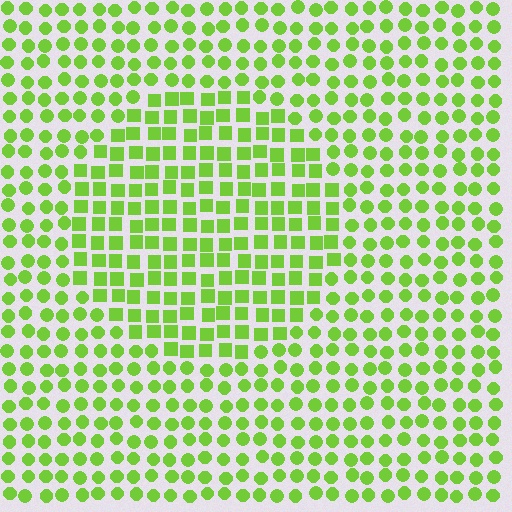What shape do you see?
I see a circle.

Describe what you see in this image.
The image is filled with small lime elements arranged in a uniform grid. A circle-shaped region contains squares, while the surrounding area contains circles. The boundary is defined purely by the change in element shape.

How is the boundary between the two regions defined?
The boundary is defined by a change in element shape: squares inside vs. circles outside. All elements share the same color and spacing.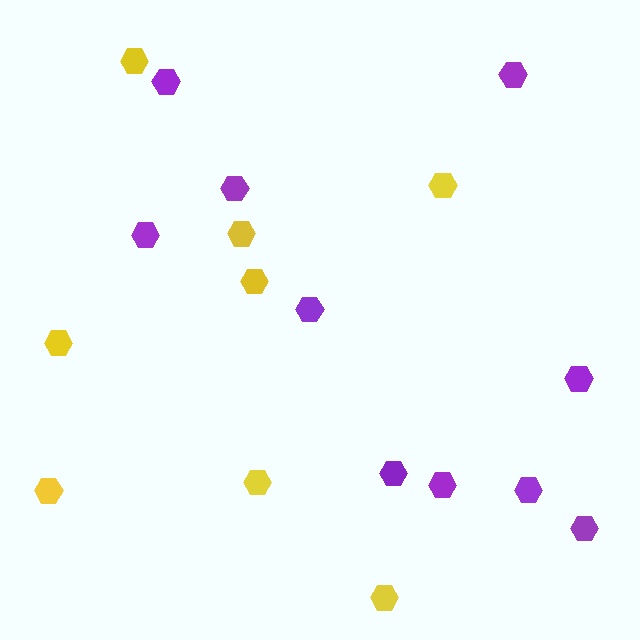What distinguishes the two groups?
There are 2 groups: one group of yellow hexagons (8) and one group of purple hexagons (10).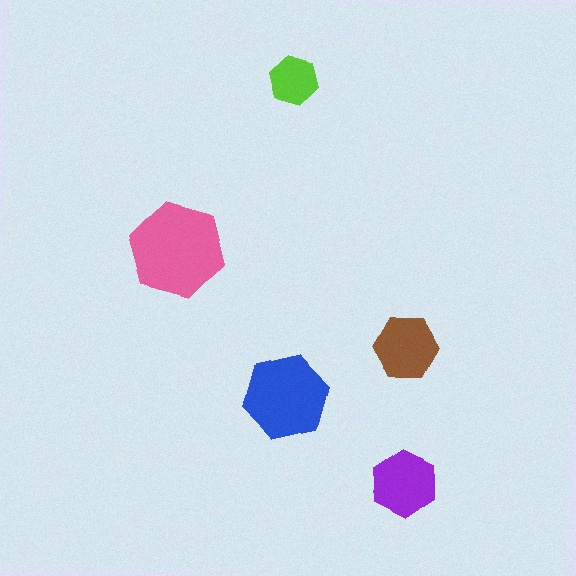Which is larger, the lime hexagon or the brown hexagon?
The brown one.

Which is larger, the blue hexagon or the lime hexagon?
The blue one.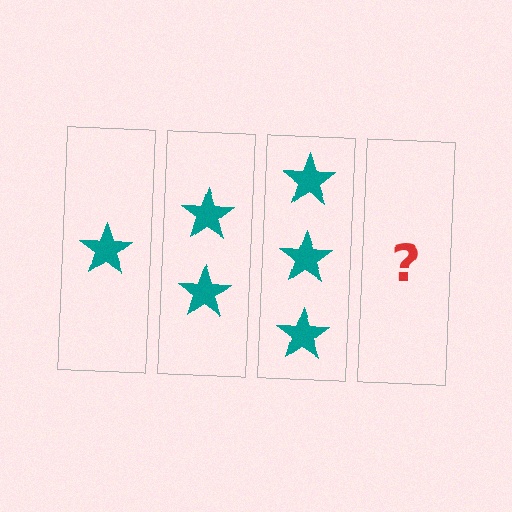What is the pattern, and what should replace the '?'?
The pattern is that each step adds one more star. The '?' should be 4 stars.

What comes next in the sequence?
The next element should be 4 stars.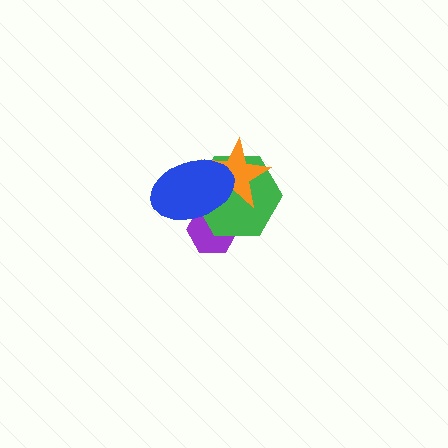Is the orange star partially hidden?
Yes, it is partially covered by another shape.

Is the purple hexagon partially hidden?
Yes, it is partially covered by another shape.